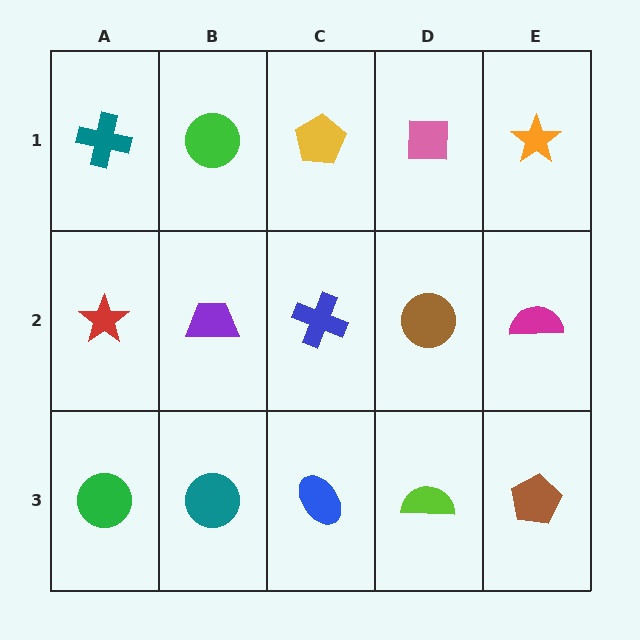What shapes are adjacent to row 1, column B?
A purple trapezoid (row 2, column B), a teal cross (row 1, column A), a yellow pentagon (row 1, column C).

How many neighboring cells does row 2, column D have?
4.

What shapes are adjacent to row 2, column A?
A teal cross (row 1, column A), a green circle (row 3, column A), a purple trapezoid (row 2, column B).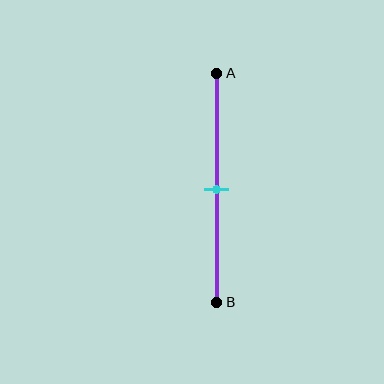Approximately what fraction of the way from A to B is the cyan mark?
The cyan mark is approximately 50% of the way from A to B.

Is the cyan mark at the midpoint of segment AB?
Yes, the mark is approximately at the midpoint.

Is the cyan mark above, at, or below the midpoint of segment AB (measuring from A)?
The cyan mark is approximately at the midpoint of segment AB.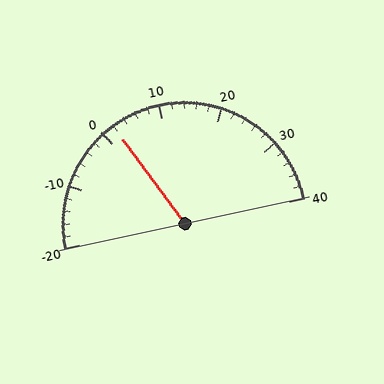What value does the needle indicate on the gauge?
The needle indicates approximately 2.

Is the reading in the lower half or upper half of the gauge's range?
The reading is in the lower half of the range (-20 to 40).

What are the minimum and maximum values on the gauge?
The gauge ranges from -20 to 40.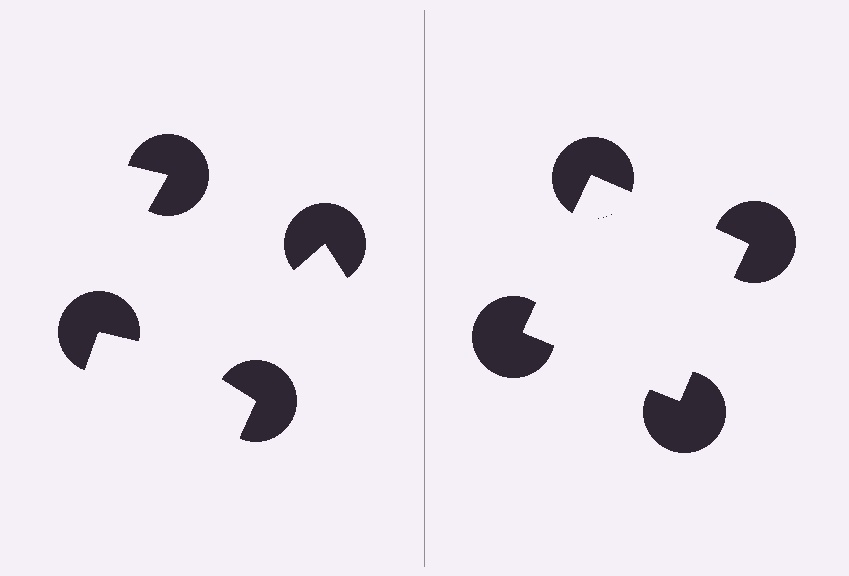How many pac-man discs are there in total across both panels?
8 — 4 on each side.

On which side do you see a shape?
An illusory square appears on the right side. On the left side the wedge cuts are rotated, so no coherent shape forms.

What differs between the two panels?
The pac-man discs are positioned identically on both sides; only the wedge orientations differ. On the right they align to a square; on the left they are misaligned.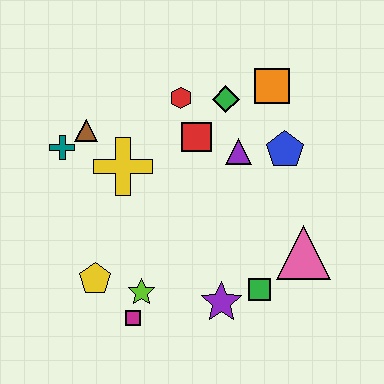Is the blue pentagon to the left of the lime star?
No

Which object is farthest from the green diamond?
The magenta square is farthest from the green diamond.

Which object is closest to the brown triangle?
The teal cross is closest to the brown triangle.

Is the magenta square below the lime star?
Yes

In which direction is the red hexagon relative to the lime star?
The red hexagon is above the lime star.